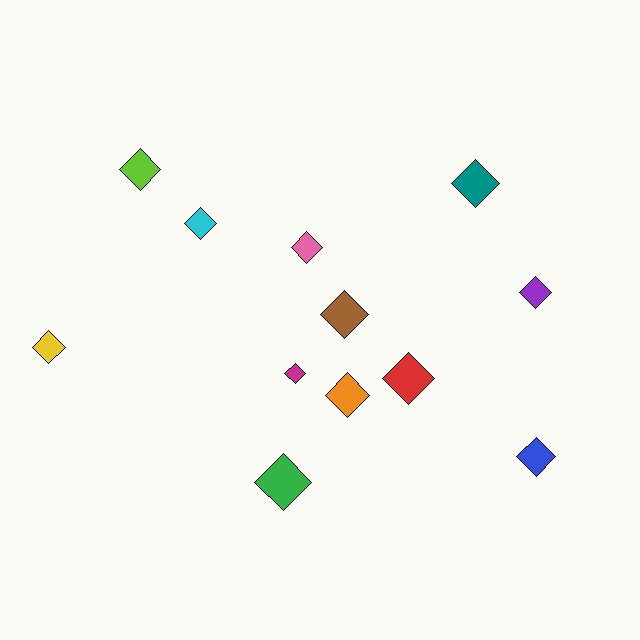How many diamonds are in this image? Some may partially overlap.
There are 12 diamonds.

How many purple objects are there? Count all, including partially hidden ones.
There is 1 purple object.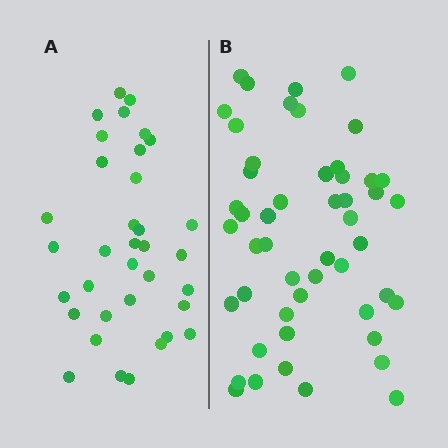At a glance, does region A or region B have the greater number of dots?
Region B (the right region) has more dots.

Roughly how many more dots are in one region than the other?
Region B has approximately 15 more dots than region A.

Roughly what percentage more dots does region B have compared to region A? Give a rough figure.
About 45% more.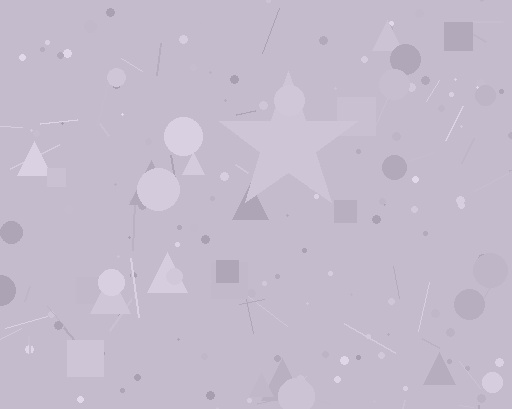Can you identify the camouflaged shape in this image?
The camouflaged shape is a star.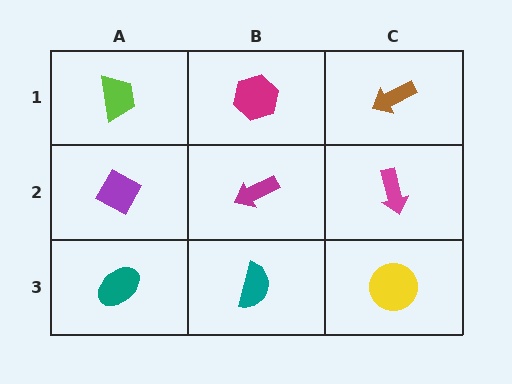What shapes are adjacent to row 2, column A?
A lime trapezoid (row 1, column A), a teal ellipse (row 3, column A), a magenta arrow (row 2, column B).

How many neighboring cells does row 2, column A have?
3.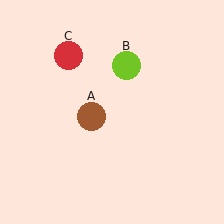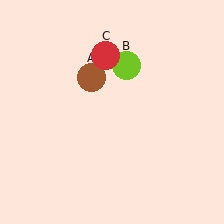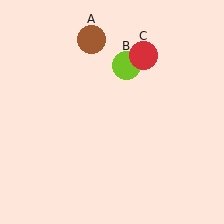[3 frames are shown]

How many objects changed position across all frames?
2 objects changed position: brown circle (object A), red circle (object C).